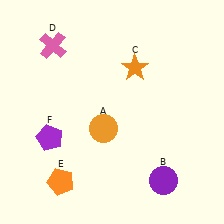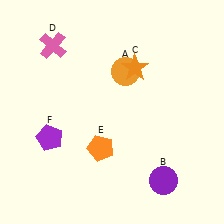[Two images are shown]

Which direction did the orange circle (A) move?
The orange circle (A) moved up.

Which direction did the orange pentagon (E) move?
The orange pentagon (E) moved right.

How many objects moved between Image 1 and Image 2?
2 objects moved between the two images.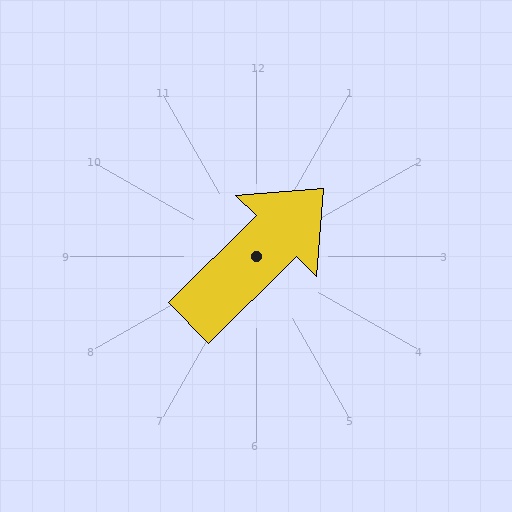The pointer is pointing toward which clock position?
Roughly 2 o'clock.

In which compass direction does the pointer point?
Northeast.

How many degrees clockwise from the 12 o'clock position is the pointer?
Approximately 45 degrees.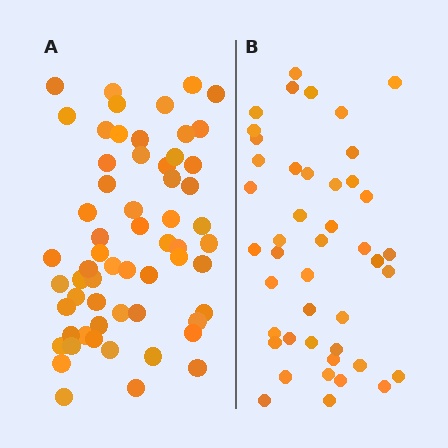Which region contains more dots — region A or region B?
Region A (the left region) has more dots.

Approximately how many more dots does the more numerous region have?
Region A has approximately 15 more dots than region B.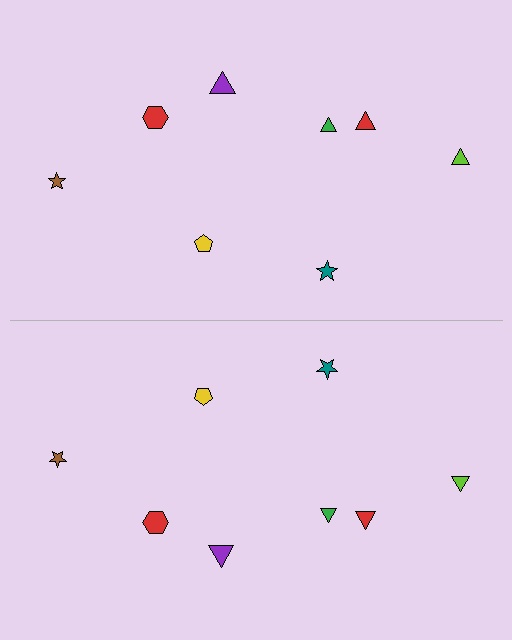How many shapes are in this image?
There are 16 shapes in this image.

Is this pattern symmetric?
Yes, this pattern has bilateral (reflection) symmetry.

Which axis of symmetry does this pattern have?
The pattern has a horizontal axis of symmetry running through the center of the image.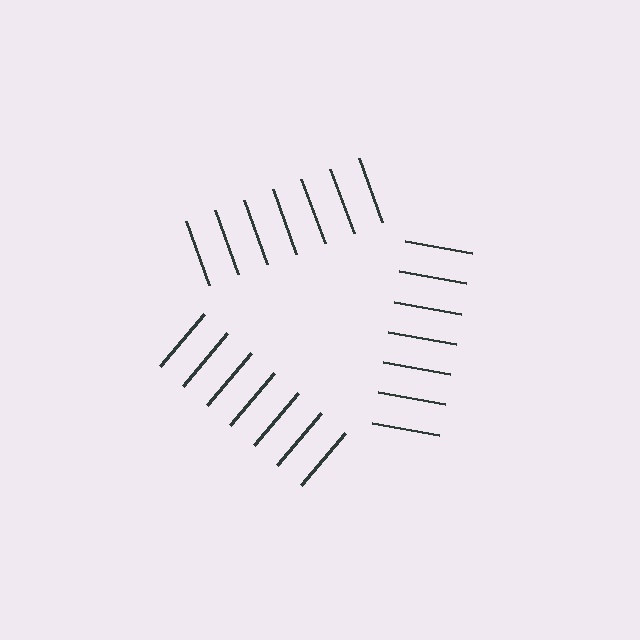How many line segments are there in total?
21 — 7 along each of the 3 edges.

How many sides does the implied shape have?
3 sides — the line-ends trace a triangle.